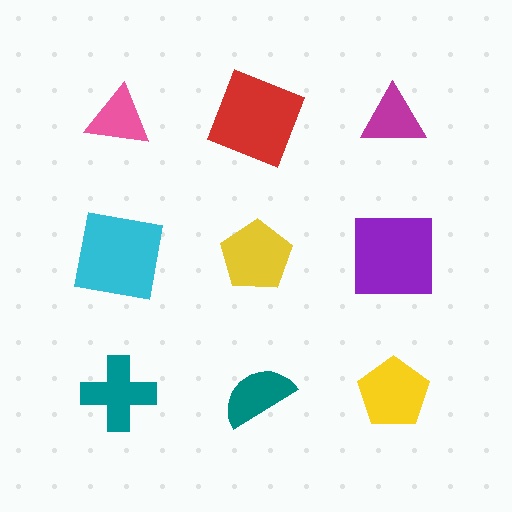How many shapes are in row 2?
3 shapes.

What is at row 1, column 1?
A pink triangle.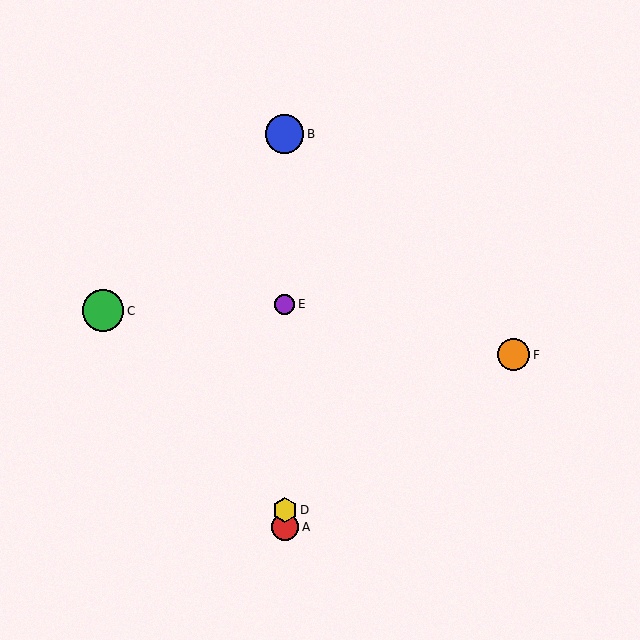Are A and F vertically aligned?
No, A is at x≈285 and F is at x≈514.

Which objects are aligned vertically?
Objects A, B, D, E are aligned vertically.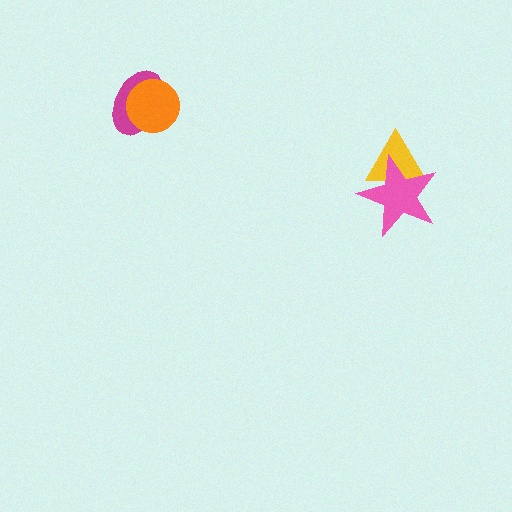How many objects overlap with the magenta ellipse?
1 object overlaps with the magenta ellipse.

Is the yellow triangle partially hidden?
Yes, it is partially covered by another shape.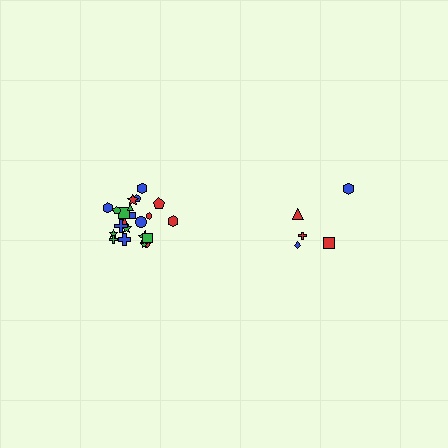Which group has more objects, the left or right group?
The left group.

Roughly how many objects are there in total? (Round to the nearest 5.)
Roughly 25 objects in total.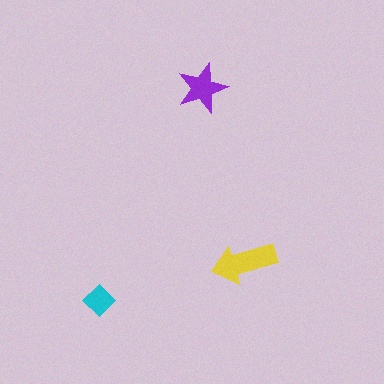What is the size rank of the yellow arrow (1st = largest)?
1st.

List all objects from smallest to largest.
The cyan diamond, the purple star, the yellow arrow.